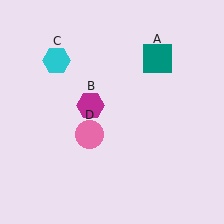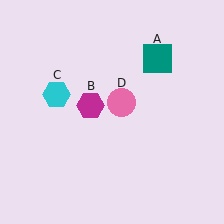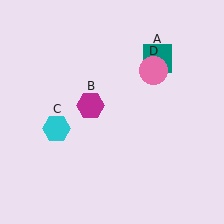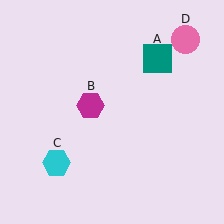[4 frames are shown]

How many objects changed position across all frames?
2 objects changed position: cyan hexagon (object C), pink circle (object D).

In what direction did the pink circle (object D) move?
The pink circle (object D) moved up and to the right.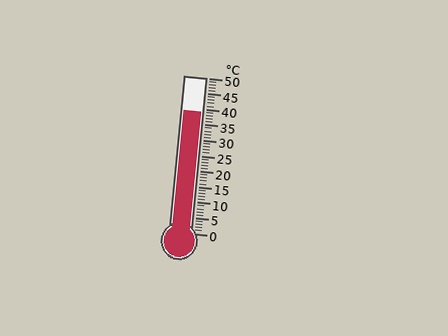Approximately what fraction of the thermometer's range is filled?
The thermometer is filled to approximately 80% of its range.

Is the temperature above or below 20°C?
The temperature is above 20°C.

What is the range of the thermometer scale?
The thermometer scale ranges from 0°C to 50°C.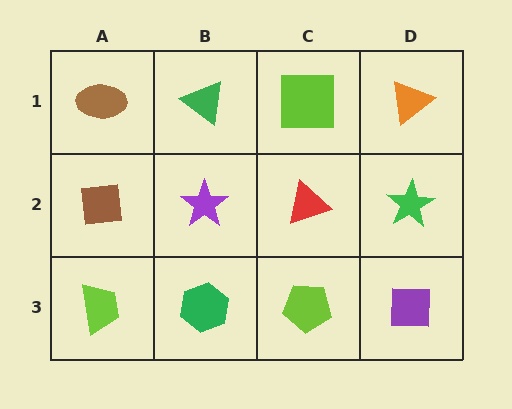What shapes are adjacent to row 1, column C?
A red triangle (row 2, column C), a green triangle (row 1, column B), an orange triangle (row 1, column D).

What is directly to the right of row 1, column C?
An orange triangle.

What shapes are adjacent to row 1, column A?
A brown square (row 2, column A), a green triangle (row 1, column B).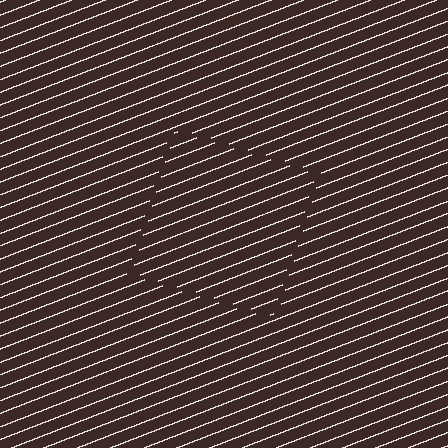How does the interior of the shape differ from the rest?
The interior of the shape contains the same grating, shifted by half a period — the contour is defined by the phase discontinuity where line-ends from the inner and outer gratings abut.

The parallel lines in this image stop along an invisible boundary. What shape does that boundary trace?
An illusory square. The interior of the shape contains the same grating, shifted by half a period — the contour is defined by the phase discontinuity where line-ends from the inner and outer gratings abut.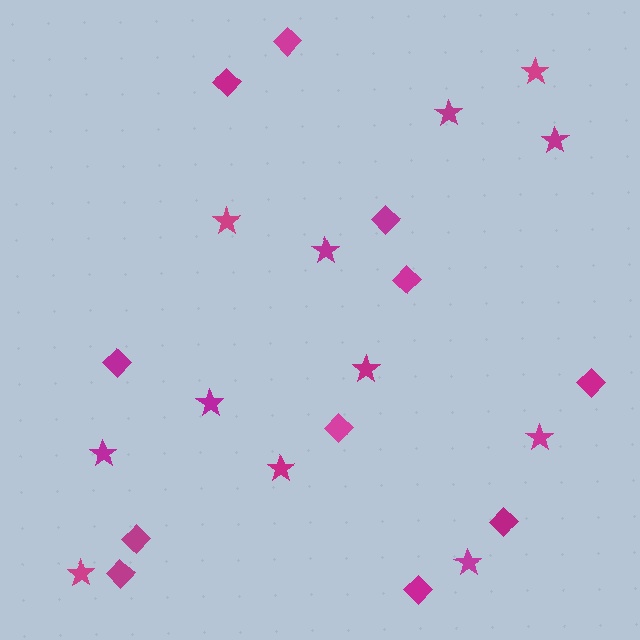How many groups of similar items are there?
There are 2 groups: one group of stars (12) and one group of diamonds (11).